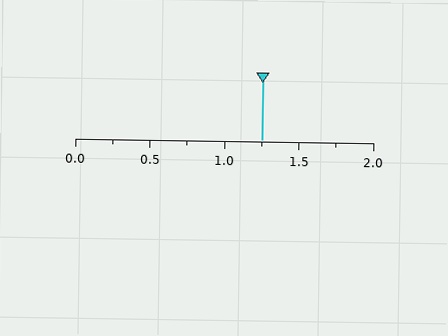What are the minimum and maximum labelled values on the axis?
The axis runs from 0.0 to 2.0.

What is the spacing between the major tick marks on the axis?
The major ticks are spaced 0.5 apart.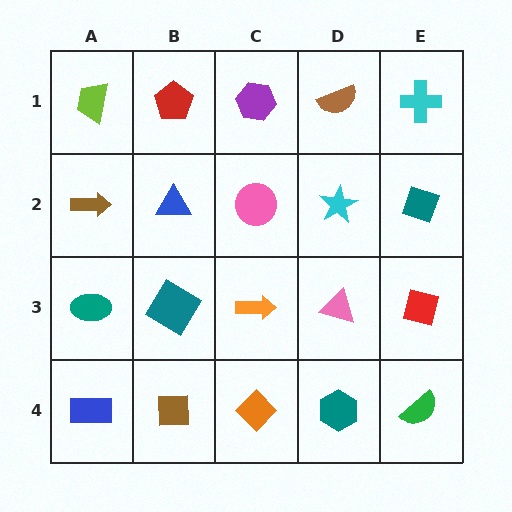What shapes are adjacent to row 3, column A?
A brown arrow (row 2, column A), a blue rectangle (row 4, column A), a teal diamond (row 3, column B).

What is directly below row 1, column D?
A cyan star.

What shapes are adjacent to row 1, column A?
A brown arrow (row 2, column A), a red pentagon (row 1, column B).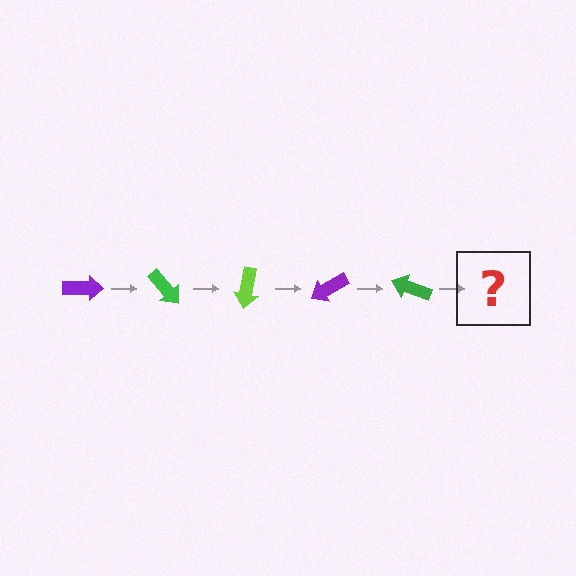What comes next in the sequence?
The next element should be a lime arrow, rotated 250 degrees from the start.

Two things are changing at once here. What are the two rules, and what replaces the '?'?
The two rules are that it rotates 50 degrees each step and the color cycles through purple, green, and lime. The '?' should be a lime arrow, rotated 250 degrees from the start.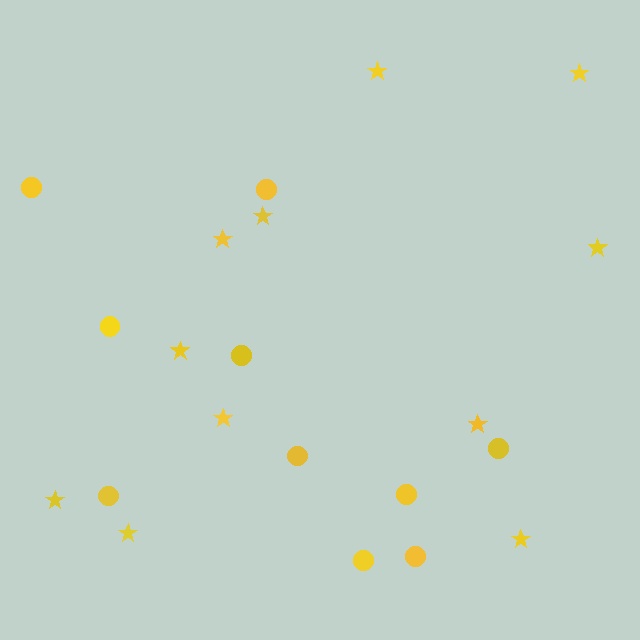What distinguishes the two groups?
There are 2 groups: one group of stars (11) and one group of circles (10).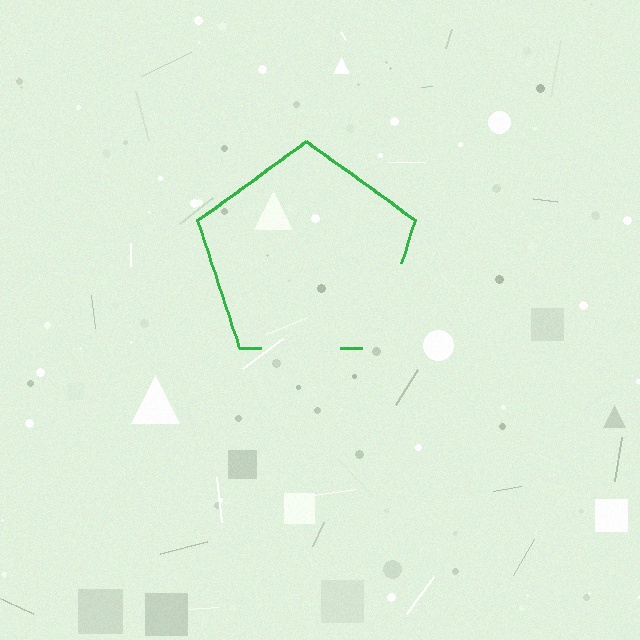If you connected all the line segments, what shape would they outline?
They would outline a pentagon.